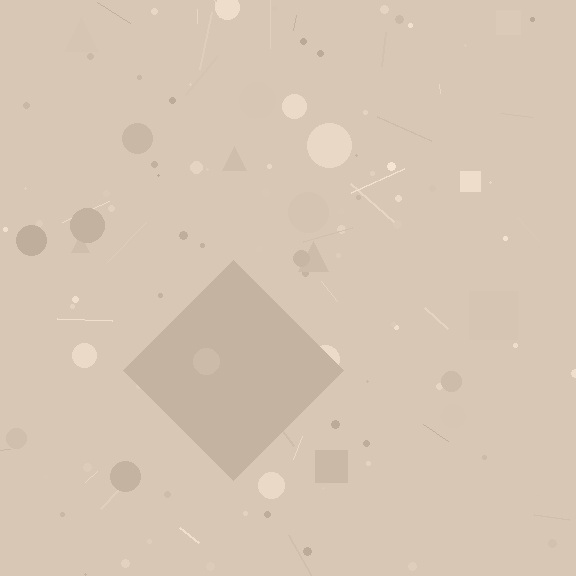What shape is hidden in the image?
A diamond is hidden in the image.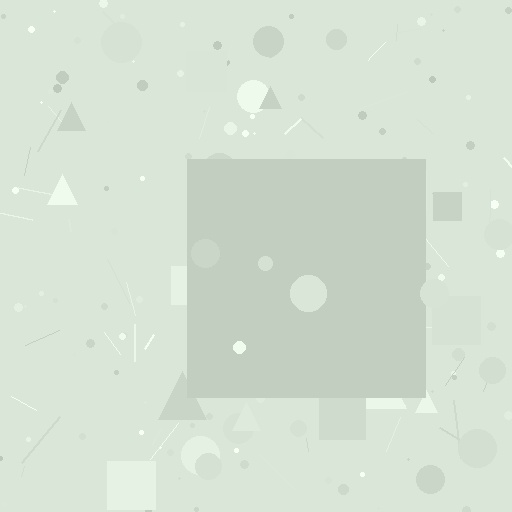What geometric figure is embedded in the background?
A square is embedded in the background.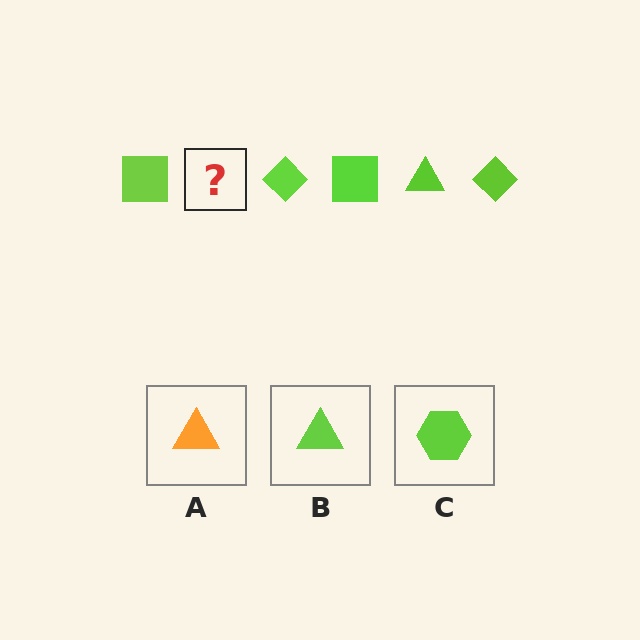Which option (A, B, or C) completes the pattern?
B.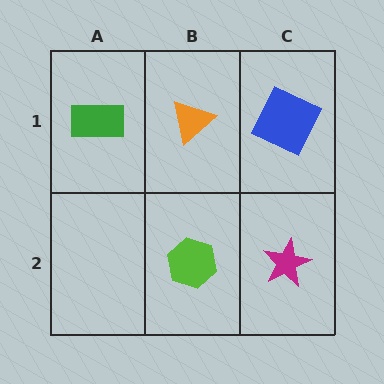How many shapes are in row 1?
3 shapes.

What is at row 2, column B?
A lime hexagon.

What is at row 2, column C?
A magenta star.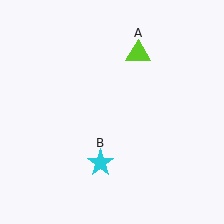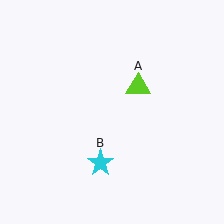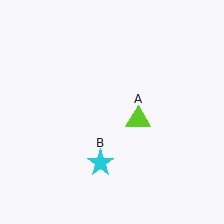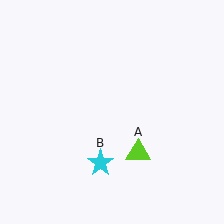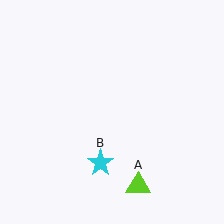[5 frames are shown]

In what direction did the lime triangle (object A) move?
The lime triangle (object A) moved down.